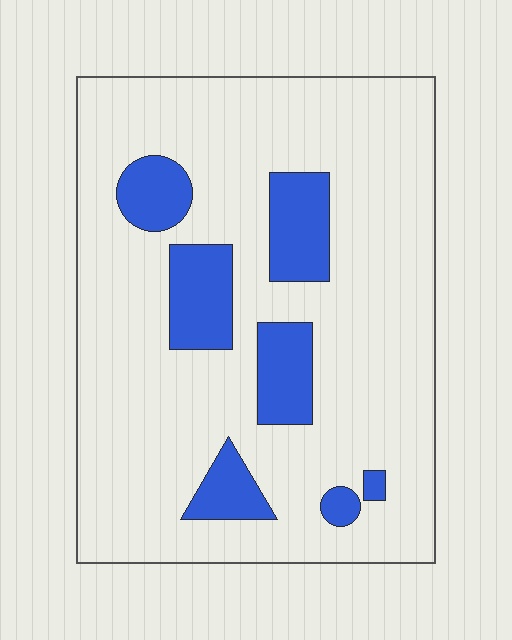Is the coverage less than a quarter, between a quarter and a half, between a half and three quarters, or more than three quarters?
Less than a quarter.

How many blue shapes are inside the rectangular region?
7.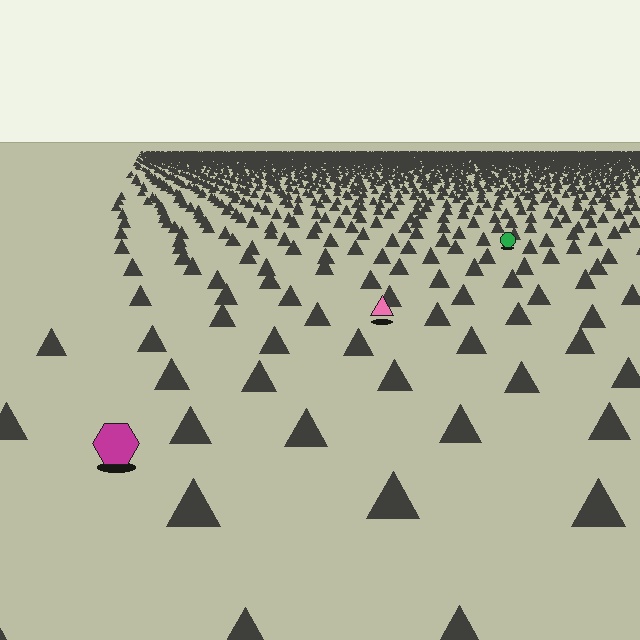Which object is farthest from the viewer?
The green circle is farthest from the viewer. It appears smaller and the ground texture around it is denser.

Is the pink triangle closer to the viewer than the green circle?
Yes. The pink triangle is closer — you can tell from the texture gradient: the ground texture is coarser near it.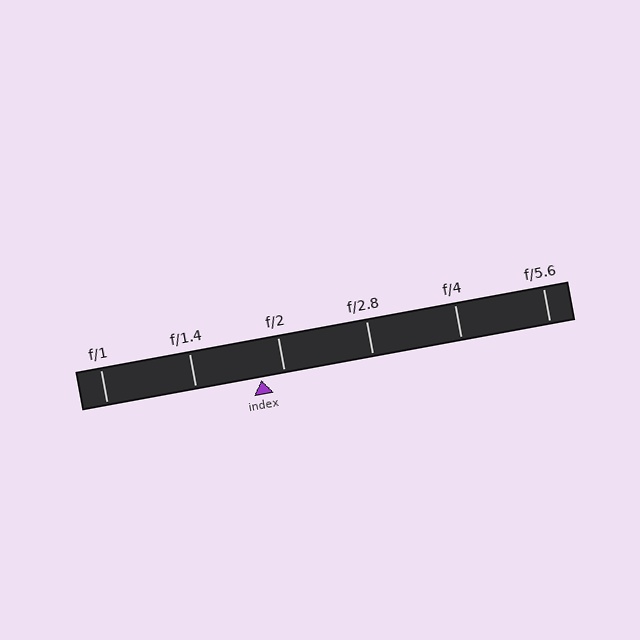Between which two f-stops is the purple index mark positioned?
The index mark is between f/1.4 and f/2.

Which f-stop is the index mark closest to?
The index mark is closest to f/2.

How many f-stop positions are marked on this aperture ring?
There are 6 f-stop positions marked.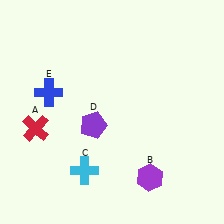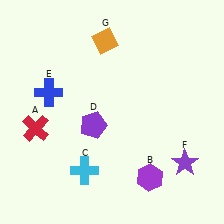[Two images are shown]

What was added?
A purple star (F), an orange diamond (G) were added in Image 2.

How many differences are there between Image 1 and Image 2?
There are 2 differences between the two images.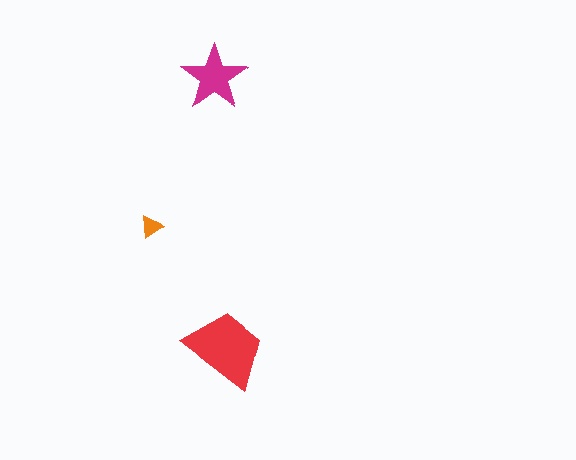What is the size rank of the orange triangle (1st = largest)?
3rd.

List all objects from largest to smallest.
The red trapezoid, the magenta star, the orange triangle.